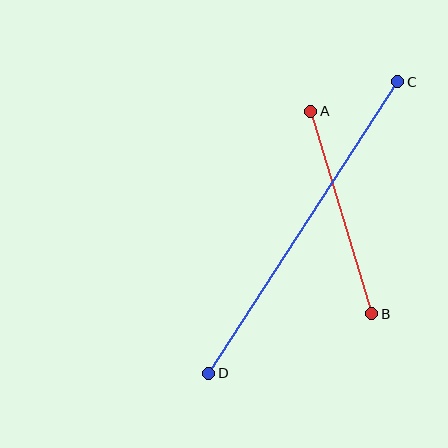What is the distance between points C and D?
The distance is approximately 348 pixels.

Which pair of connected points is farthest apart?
Points C and D are farthest apart.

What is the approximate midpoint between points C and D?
The midpoint is at approximately (303, 228) pixels.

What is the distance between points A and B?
The distance is approximately 211 pixels.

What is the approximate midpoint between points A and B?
The midpoint is at approximately (341, 212) pixels.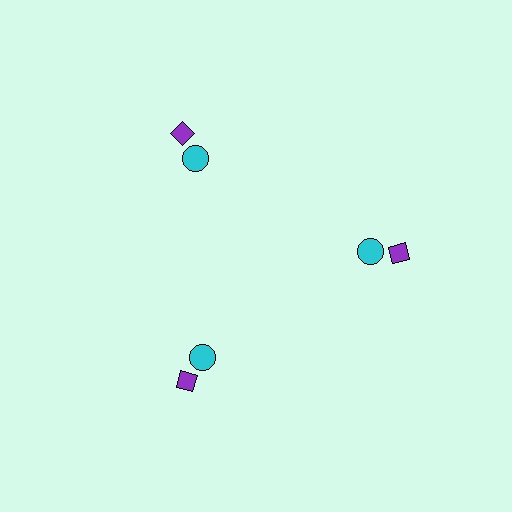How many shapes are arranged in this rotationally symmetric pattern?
There are 6 shapes, arranged in 3 groups of 2.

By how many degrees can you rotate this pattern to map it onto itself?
The pattern maps onto itself every 120 degrees of rotation.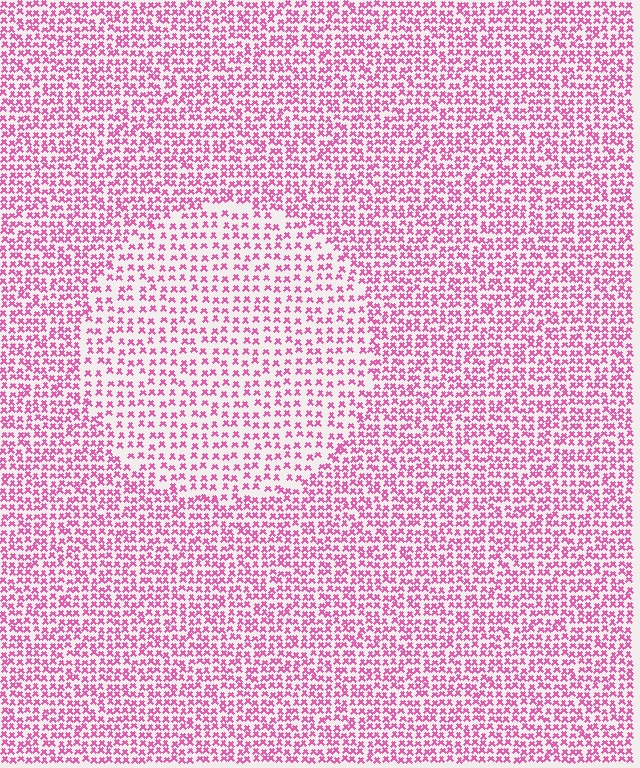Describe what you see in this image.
The image contains small pink elements arranged at two different densities. A circle-shaped region is visible where the elements are less densely packed than the surrounding area.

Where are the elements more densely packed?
The elements are more densely packed outside the circle boundary.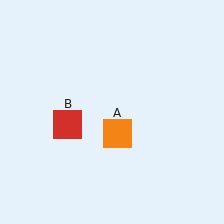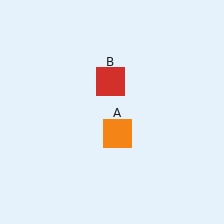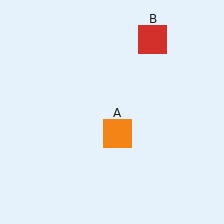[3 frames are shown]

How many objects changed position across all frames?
1 object changed position: red square (object B).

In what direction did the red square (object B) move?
The red square (object B) moved up and to the right.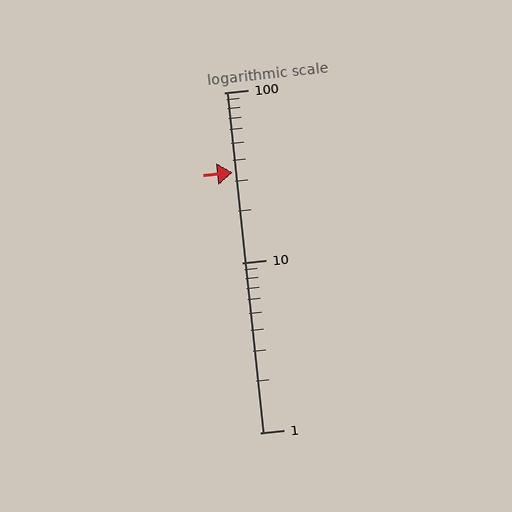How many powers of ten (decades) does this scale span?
The scale spans 2 decades, from 1 to 100.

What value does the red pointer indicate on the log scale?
The pointer indicates approximately 34.